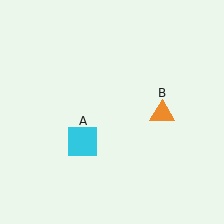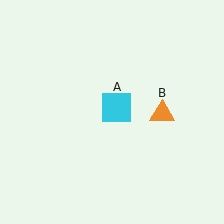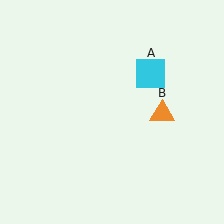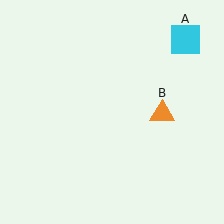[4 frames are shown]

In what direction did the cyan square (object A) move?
The cyan square (object A) moved up and to the right.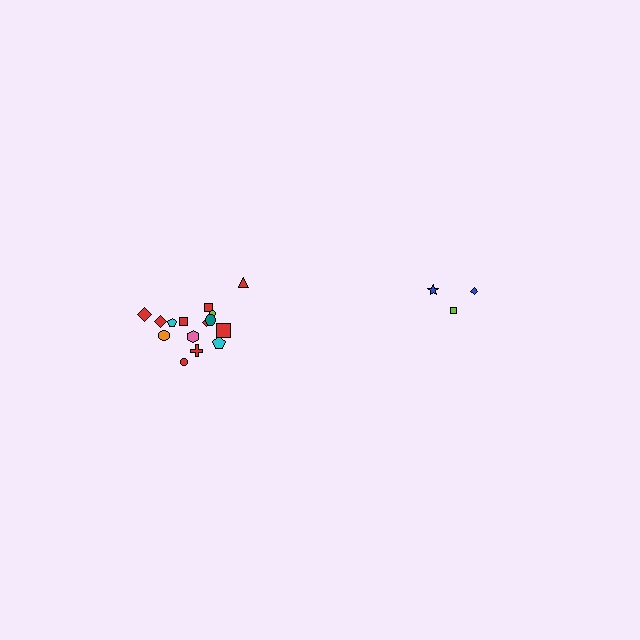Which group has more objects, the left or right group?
The left group.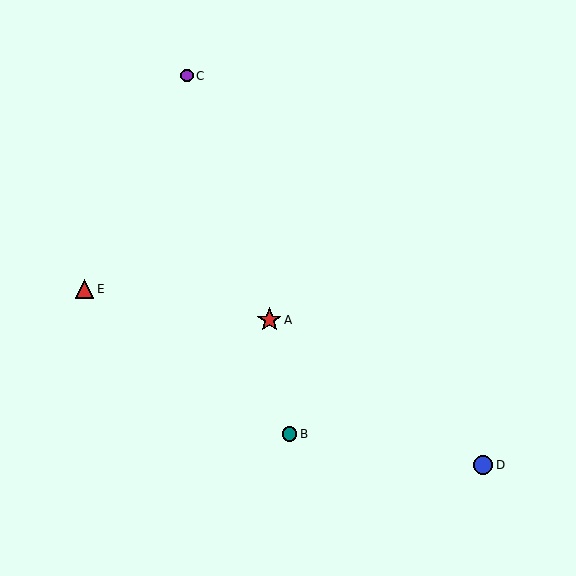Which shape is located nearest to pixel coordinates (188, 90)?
The purple circle (labeled C) at (187, 76) is nearest to that location.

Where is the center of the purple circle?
The center of the purple circle is at (187, 76).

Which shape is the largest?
The red star (labeled A) is the largest.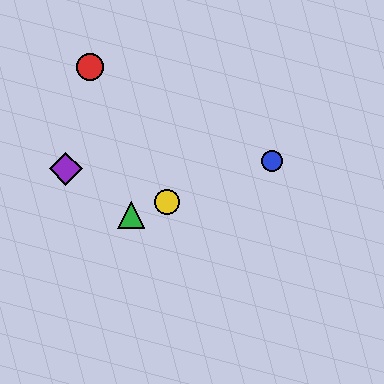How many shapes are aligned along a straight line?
3 shapes (the blue circle, the green triangle, the yellow circle) are aligned along a straight line.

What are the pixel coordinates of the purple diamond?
The purple diamond is at (66, 169).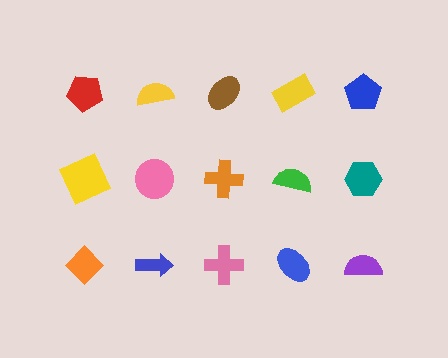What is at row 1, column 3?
A brown ellipse.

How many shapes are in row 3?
5 shapes.